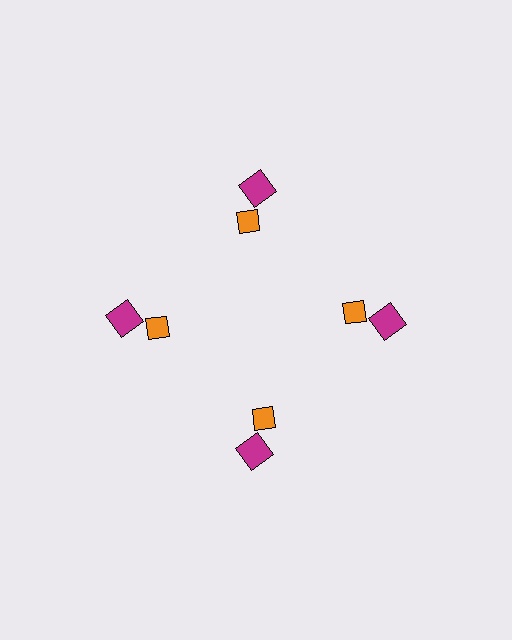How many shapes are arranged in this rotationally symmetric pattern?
There are 8 shapes, arranged in 4 groups of 2.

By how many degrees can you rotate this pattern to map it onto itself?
The pattern maps onto itself every 90 degrees of rotation.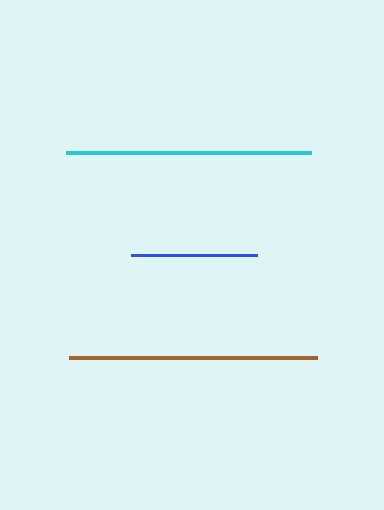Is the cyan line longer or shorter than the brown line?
The brown line is longer than the cyan line.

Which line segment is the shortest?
The blue line is the shortest at approximately 126 pixels.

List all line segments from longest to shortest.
From longest to shortest: brown, cyan, blue.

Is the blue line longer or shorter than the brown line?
The brown line is longer than the blue line.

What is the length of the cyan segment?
The cyan segment is approximately 245 pixels long.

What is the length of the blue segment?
The blue segment is approximately 126 pixels long.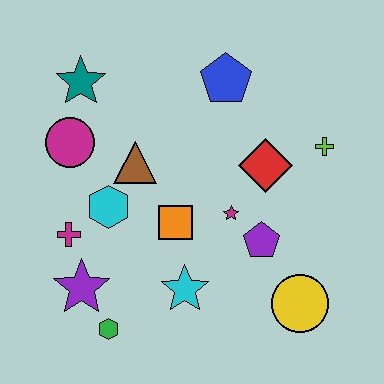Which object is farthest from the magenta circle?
The yellow circle is farthest from the magenta circle.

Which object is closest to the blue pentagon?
The red diamond is closest to the blue pentagon.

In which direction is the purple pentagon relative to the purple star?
The purple pentagon is to the right of the purple star.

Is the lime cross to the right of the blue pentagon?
Yes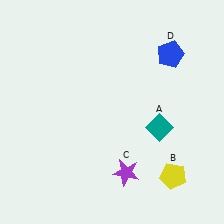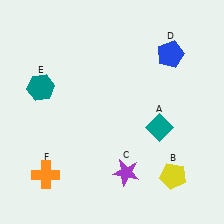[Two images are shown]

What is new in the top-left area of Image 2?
A teal hexagon (E) was added in the top-left area of Image 2.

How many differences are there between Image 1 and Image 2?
There are 2 differences between the two images.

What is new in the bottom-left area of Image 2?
An orange cross (F) was added in the bottom-left area of Image 2.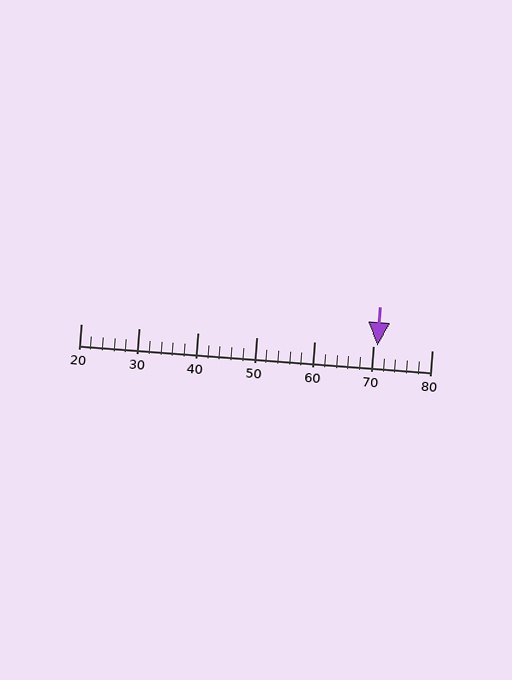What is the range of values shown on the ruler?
The ruler shows values from 20 to 80.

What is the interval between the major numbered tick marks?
The major tick marks are spaced 10 units apart.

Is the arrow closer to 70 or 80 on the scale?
The arrow is closer to 70.